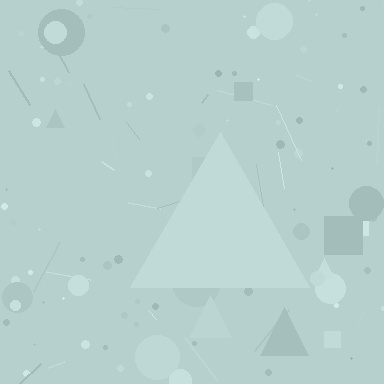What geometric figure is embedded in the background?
A triangle is embedded in the background.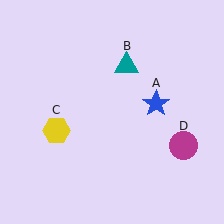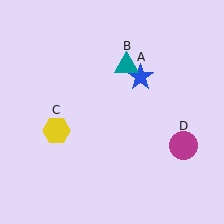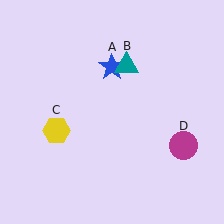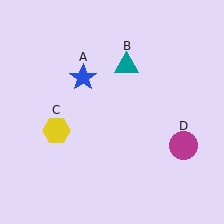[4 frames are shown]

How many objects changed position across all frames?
1 object changed position: blue star (object A).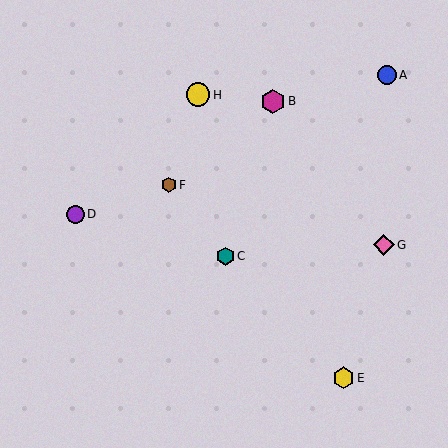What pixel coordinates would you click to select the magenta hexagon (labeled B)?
Click at (273, 101) to select the magenta hexagon B.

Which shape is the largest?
The yellow circle (labeled H) is the largest.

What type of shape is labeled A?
Shape A is a blue circle.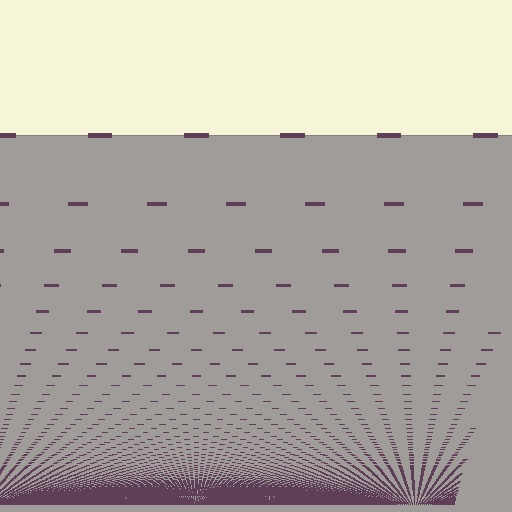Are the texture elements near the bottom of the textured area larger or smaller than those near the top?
Smaller. The gradient is inverted — elements near the bottom are smaller and denser.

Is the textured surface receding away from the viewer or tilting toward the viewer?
The surface appears to tilt toward the viewer. Texture elements get larger and sparser toward the top.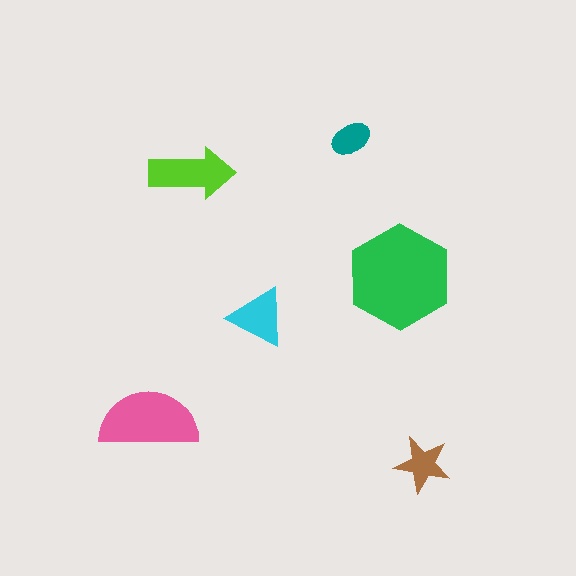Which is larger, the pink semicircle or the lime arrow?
The pink semicircle.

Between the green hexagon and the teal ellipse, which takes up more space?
The green hexagon.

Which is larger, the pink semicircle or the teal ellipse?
The pink semicircle.